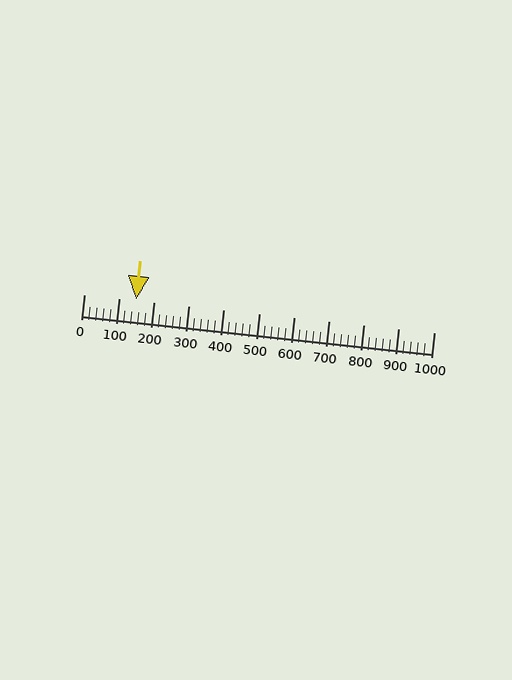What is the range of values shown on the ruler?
The ruler shows values from 0 to 1000.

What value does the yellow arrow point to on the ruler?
The yellow arrow points to approximately 150.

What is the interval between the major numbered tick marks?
The major tick marks are spaced 100 units apart.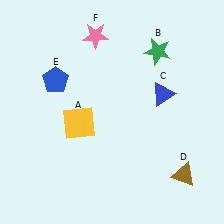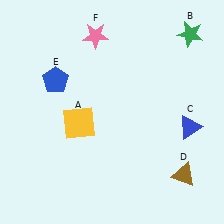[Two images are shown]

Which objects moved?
The objects that moved are: the green star (B), the blue triangle (C).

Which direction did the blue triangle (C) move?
The blue triangle (C) moved down.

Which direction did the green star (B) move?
The green star (B) moved right.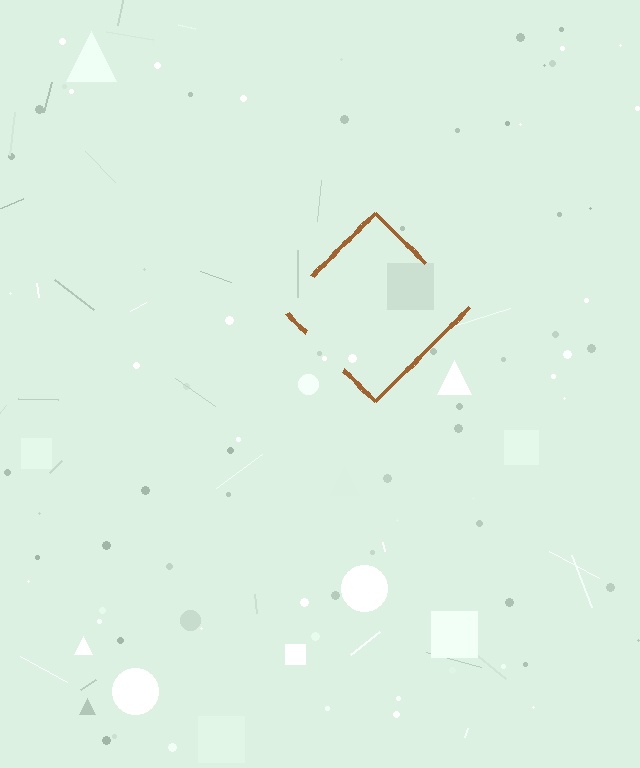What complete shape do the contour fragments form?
The contour fragments form a diamond.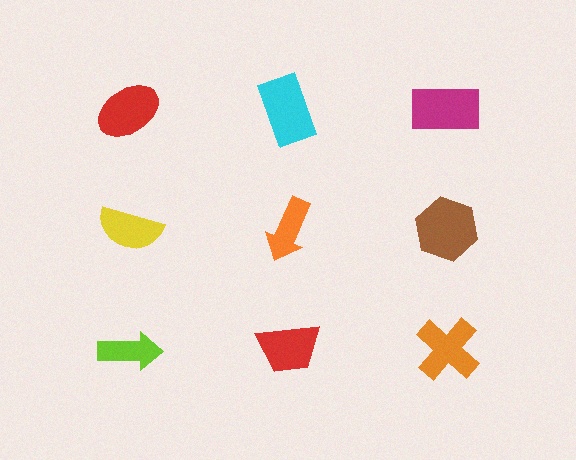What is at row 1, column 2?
A cyan rectangle.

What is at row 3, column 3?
An orange cross.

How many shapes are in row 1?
3 shapes.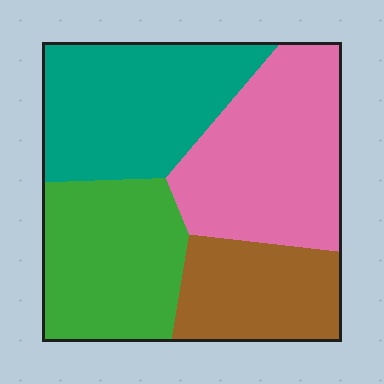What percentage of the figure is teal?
Teal covers 28% of the figure.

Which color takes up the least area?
Brown, at roughly 20%.